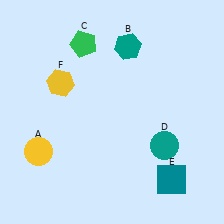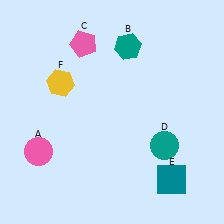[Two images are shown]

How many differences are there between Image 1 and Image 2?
There are 2 differences between the two images.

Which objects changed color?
A changed from yellow to pink. C changed from green to pink.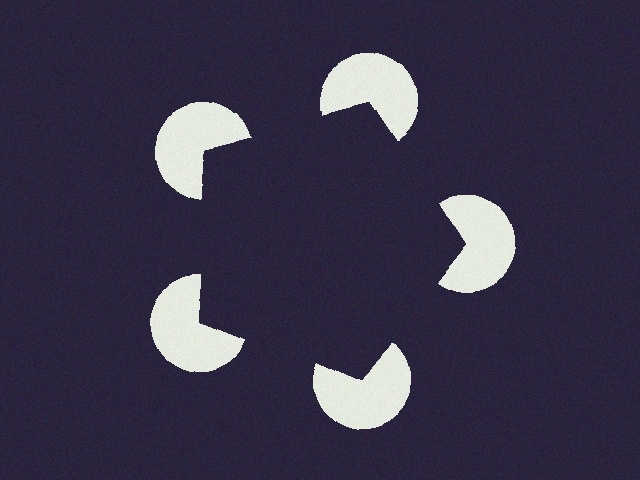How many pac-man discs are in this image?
There are 5 — one at each vertex of the illusory pentagon.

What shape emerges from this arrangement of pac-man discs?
An illusory pentagon — its edges are inferred from the aligned wedge cuts in the pac-man discs, not physically drawn.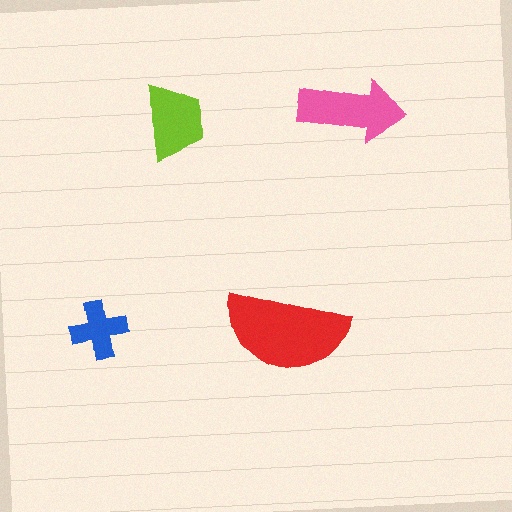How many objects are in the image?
There are 4 objects in the image.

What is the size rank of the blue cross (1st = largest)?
4th.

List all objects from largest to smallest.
The red semicircle, the pink arrow, the lime trapezoid, the blue cross.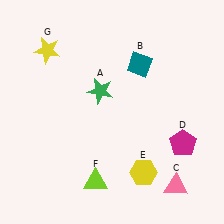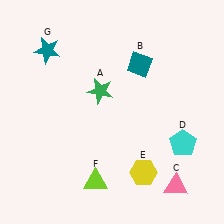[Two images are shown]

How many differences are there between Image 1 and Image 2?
There are 2 differences between the two images.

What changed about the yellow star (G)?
In Image 1, G is yellow. In Image 2, it changed to teal.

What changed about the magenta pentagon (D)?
In Image 1, D is magenta. In Image 2, it changed to cyan.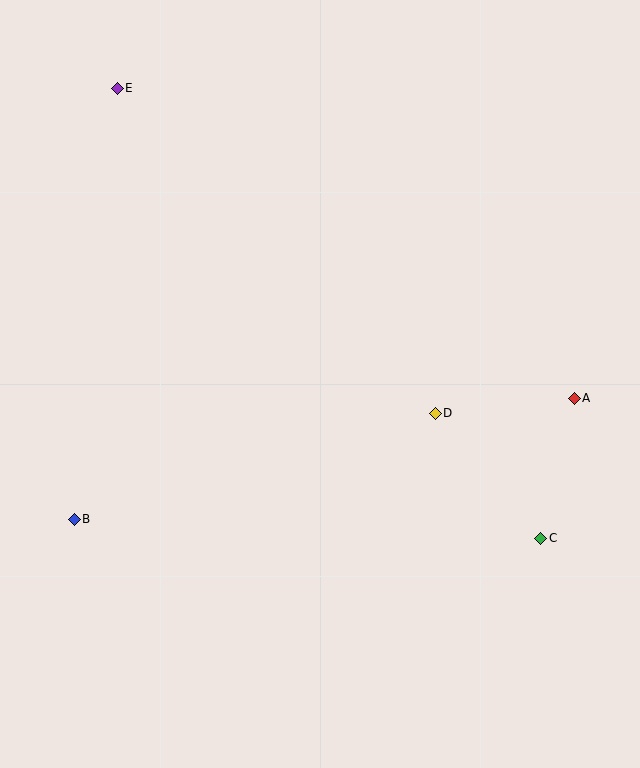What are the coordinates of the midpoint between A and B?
The midpoint between A and B is at (324, 459).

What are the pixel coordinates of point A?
Point A is at (574, 398).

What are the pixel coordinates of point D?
Point D is at (435, 413).